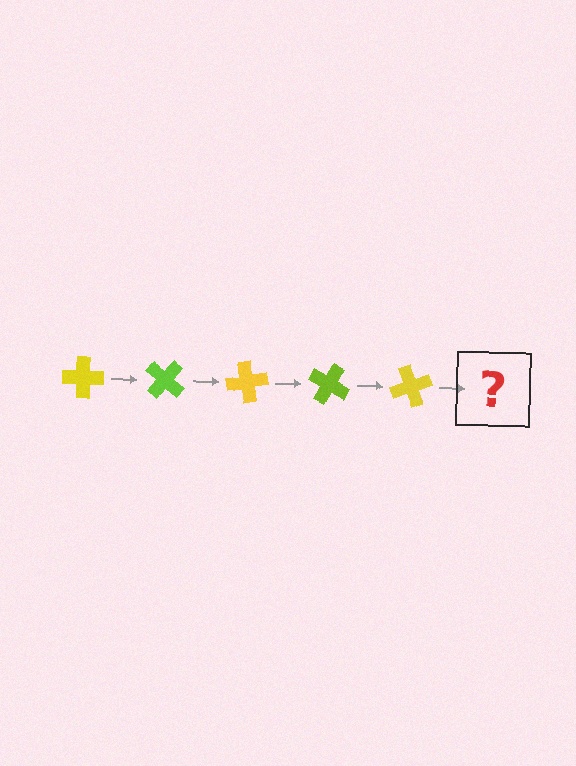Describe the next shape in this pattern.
It should be a lime cross, rotated 200 degrees from the start.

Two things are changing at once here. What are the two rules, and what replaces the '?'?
The two rules are that it rotates 40 degrees each step and the color cycles through yellow and lime. The '?' should be a lime cross, rotated 200 degrees from the start.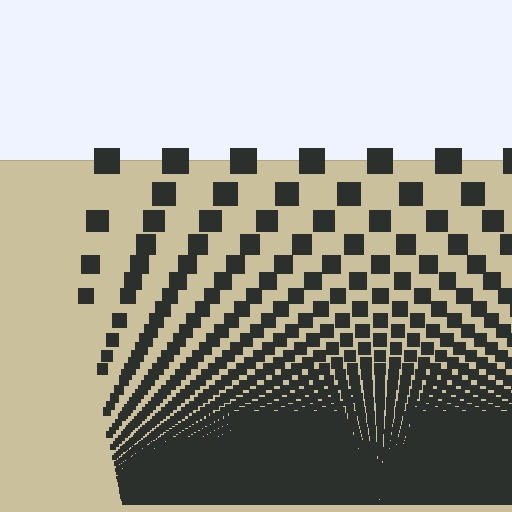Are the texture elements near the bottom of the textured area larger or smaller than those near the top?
Smaller. The gradient is inverted — elements near the bottom are smaller and denser.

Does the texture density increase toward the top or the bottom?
Density increases toward the bottom.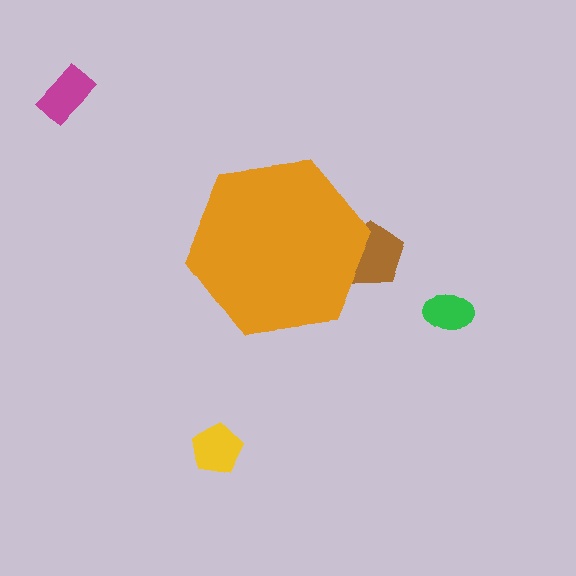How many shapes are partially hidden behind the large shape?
1 shape is partially hidden.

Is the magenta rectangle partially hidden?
No, the magenta rectangle is fully visible.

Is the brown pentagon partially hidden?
Yes, the brown pentagon is partially hidden behind the orange hexagon.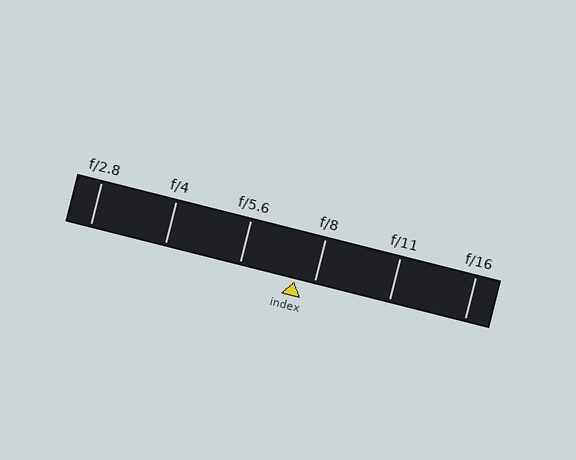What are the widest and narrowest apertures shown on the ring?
The widest aperture shown is f/2.8 and the narrowest is f/16.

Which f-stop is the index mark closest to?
The index mark is closest to f/8.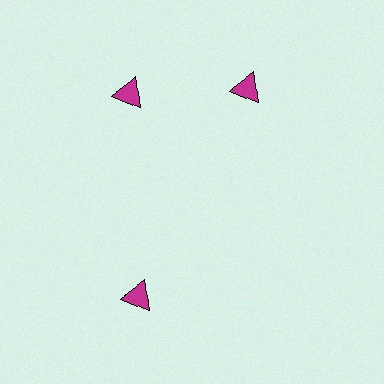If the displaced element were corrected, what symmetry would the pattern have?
It would have 3-fold rotational symmetry — the pattern would map onto itself every 120 degrees.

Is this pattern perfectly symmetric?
No. The 3 magenta triangles are arranged in a ring, but one element near the 3 o'clock position is rotated out of alignment along the ring, breaking the 3-fold rotational symmetry.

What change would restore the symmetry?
The symmetry would be restored by rotating it back into even spacing with its neighbors so that all 3 triangles sit at equal angles and equal distance from the center.